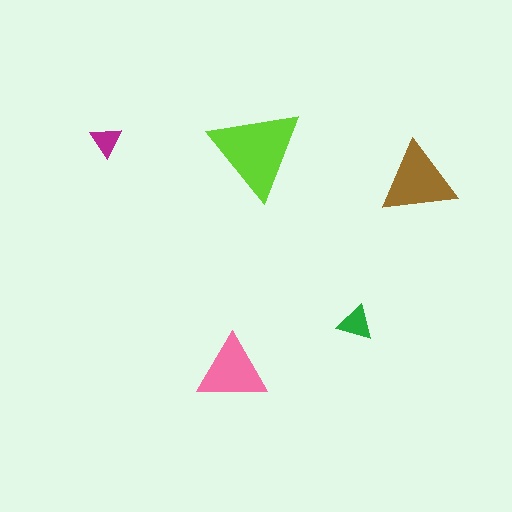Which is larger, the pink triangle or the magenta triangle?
The pink one.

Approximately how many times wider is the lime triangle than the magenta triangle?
About 3 times wider.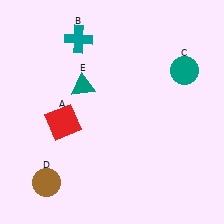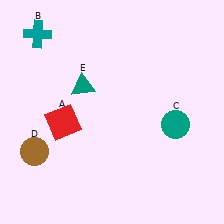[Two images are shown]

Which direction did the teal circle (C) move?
The teal circle (C) moved down.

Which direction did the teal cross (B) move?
The teal cross (B) moved left.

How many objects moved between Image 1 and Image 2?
3 objects moved between the two images.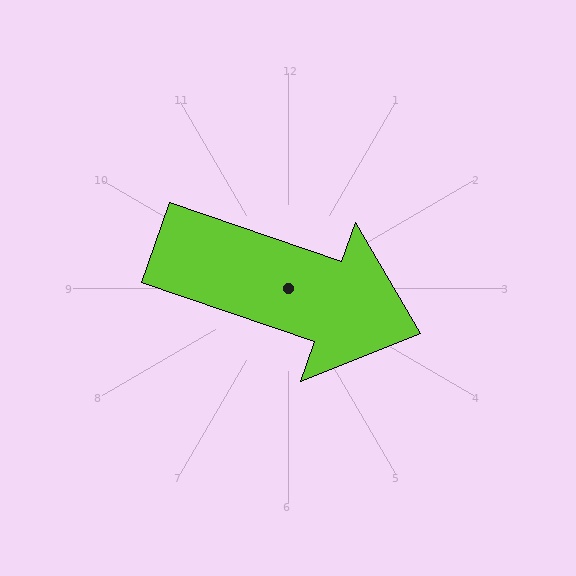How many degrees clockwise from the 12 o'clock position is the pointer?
Approximately 109 degrees.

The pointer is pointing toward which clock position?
Roughly 4 o'clock.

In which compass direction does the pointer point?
East.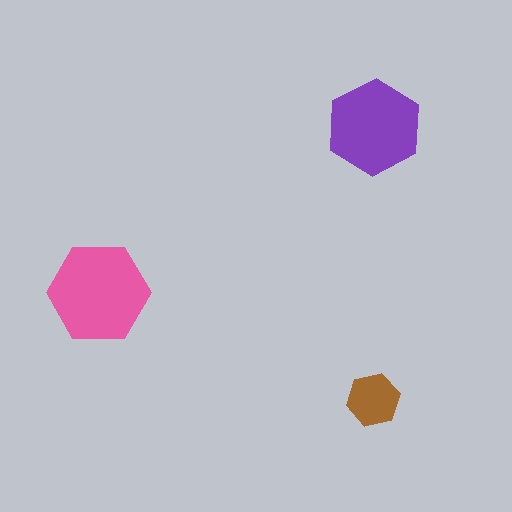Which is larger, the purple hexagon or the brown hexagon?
The purple one.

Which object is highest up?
The purple hexagon is topmost.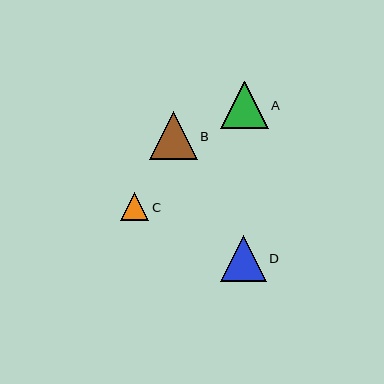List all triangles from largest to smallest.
From largest to smallest: B, A, D, C.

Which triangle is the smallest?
Triangle C is the smallest with a size of approximately 28 pixels.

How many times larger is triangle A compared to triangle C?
Triangle A is approximately 1.7 times the size of triangle C.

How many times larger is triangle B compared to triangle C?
Triangle B is approximately 1.7 times the size of triangle C.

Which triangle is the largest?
Triangle B is the largest with a size of approximately 48 pixels.